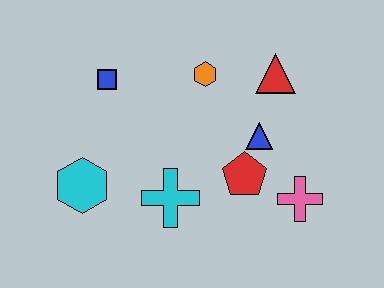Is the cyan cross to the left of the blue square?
No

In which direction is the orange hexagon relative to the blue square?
The orange hexagon is to the right of the blue square.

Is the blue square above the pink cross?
Yes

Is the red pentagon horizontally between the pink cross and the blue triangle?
No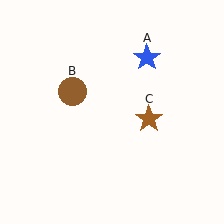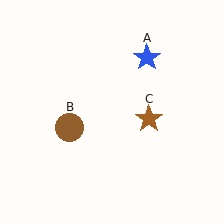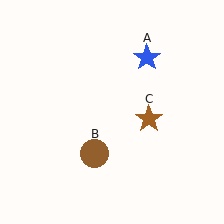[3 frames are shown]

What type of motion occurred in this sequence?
The brown circle (object B) rotated counterclockwise around the center of the scene.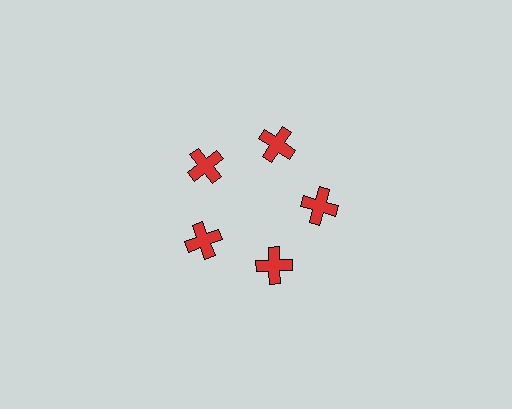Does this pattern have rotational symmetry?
Yes, this pattern has 5-fold rotational symmetry. It looks the same after rotating 72 degrees around the center.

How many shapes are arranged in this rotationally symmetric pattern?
There are 5 shapes, arranged in 5 groups of 1.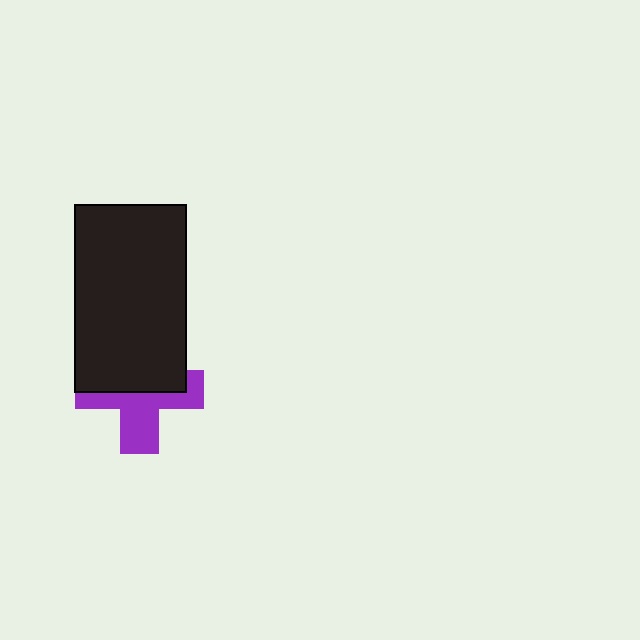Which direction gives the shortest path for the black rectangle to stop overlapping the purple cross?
Moving up gives the shortest separation.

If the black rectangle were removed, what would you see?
You would see the complete purple cross.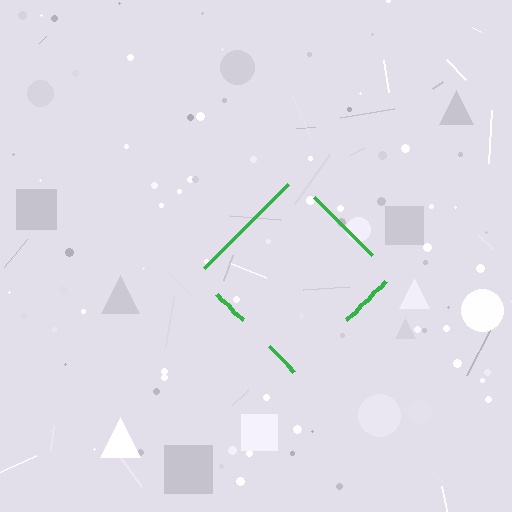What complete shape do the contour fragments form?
The contour fragments form a diamond.